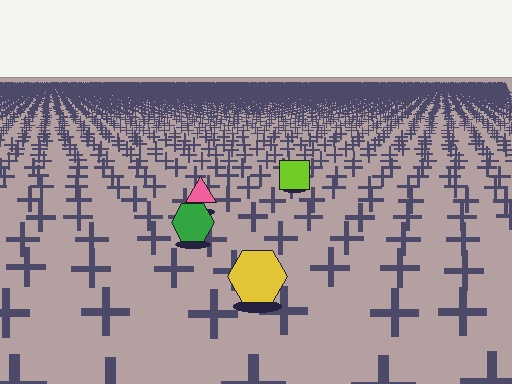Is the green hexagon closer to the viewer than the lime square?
Yes. The green hexagon is closer — you can tell from the texture gradient: the ground texture is coarser near it.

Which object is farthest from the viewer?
The lime square is farthest from the viewer. It appears smaller and the ground texture around it is denser.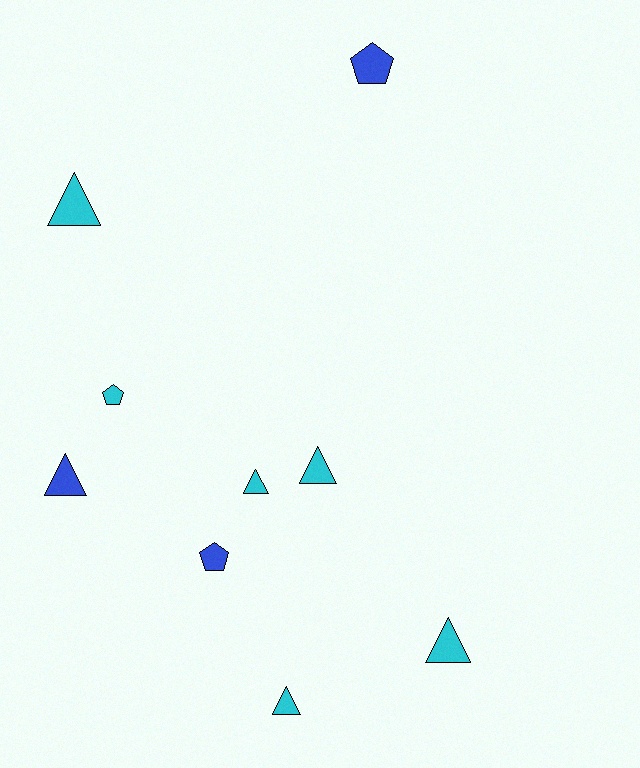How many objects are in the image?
There are 9 objects.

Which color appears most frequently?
Cyan, with 6 objects.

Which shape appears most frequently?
Triangle, with 6 objects.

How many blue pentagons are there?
There are 2 blue pentagons.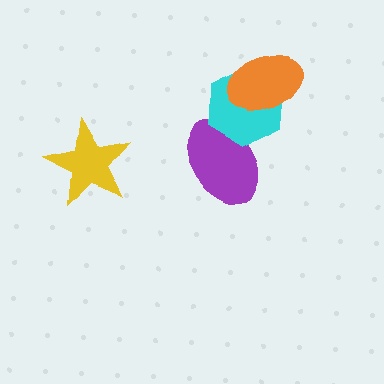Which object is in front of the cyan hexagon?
The orange ellipse is in front of the cyan hexagon.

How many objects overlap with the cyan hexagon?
2 objects overlap with the cyan hexagon.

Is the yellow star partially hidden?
No, no other shape covers it.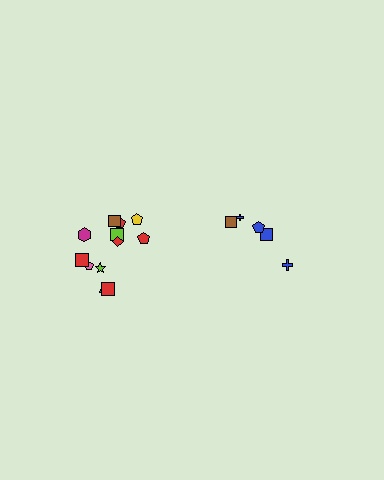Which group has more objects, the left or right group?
The left group.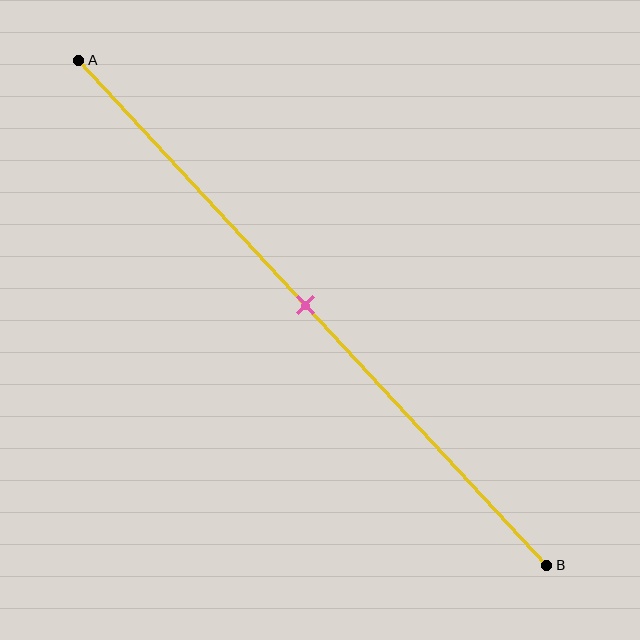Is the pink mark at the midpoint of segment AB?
Yes, the mark is approximately at the midpoint.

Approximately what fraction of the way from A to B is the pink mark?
The pink mark is approximately 50% of the way from A to B.